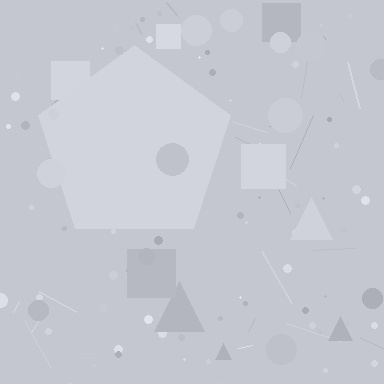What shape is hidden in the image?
A pentagon is hidden in the image.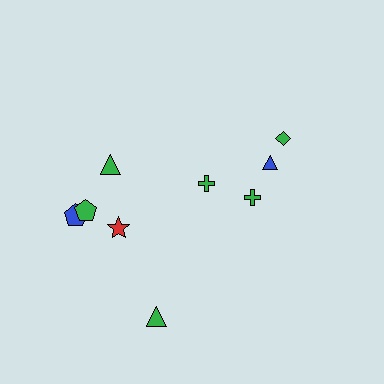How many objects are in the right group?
There are 3 objects.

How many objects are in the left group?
There are 6 objects.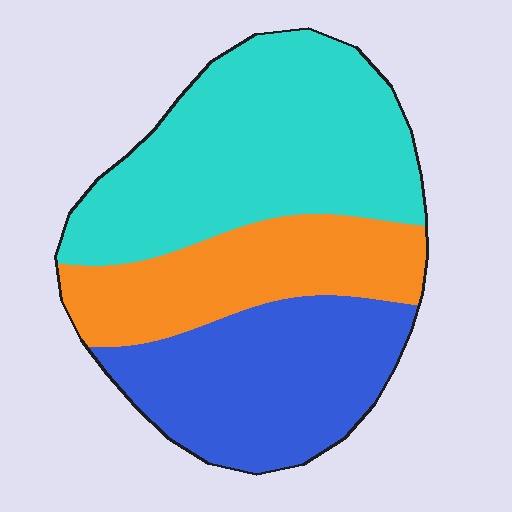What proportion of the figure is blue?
Blue takes up between a sixth and a third of the figure.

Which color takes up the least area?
Orange, at roughly 25%.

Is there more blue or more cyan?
Cyan.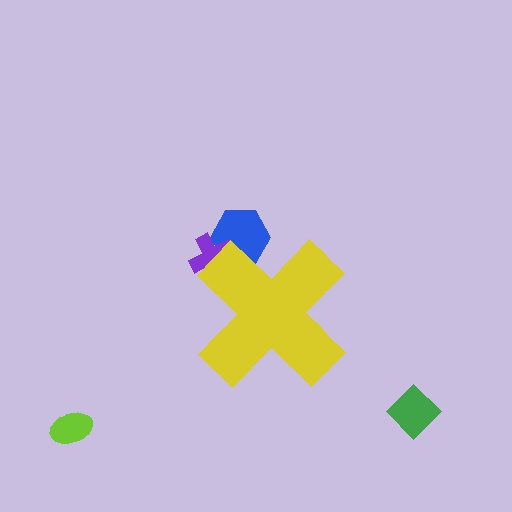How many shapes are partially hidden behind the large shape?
2 shapes are partially hidden.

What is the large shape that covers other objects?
A yellow cross.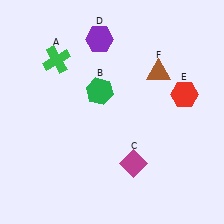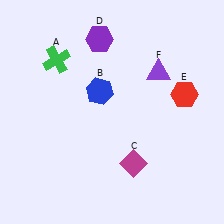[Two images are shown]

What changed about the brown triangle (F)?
In Image 1, F is brown. In Image 2, it changed to purple.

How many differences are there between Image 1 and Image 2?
There are 2 differences between the two images.